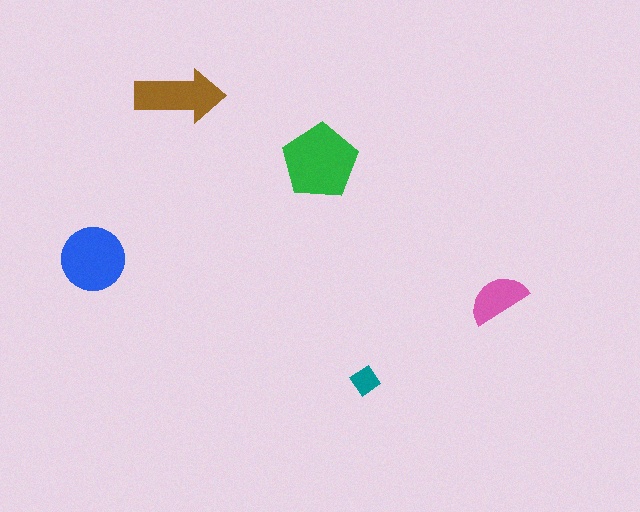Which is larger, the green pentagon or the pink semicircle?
The green pentagon.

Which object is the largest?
The green pentagon.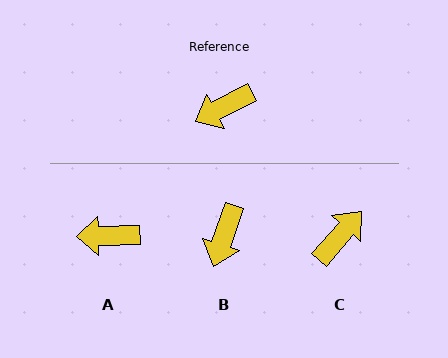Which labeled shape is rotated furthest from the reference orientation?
C, about 159 degrees away.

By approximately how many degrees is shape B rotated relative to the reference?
Approximately 44 degrees counter-clockwise.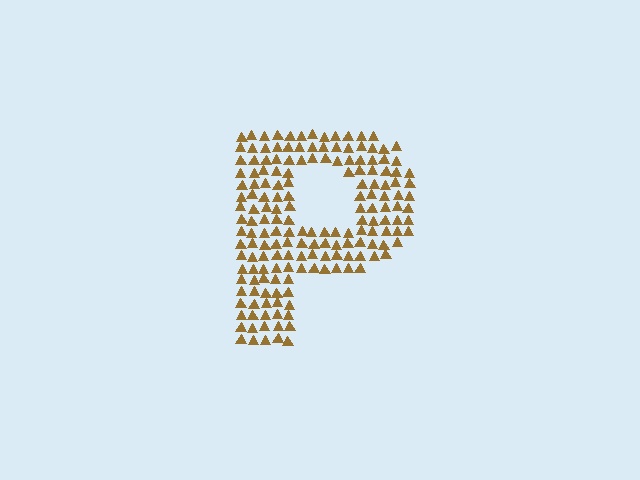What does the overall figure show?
The overall figure shows the letter P.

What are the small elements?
The small elements are triangles.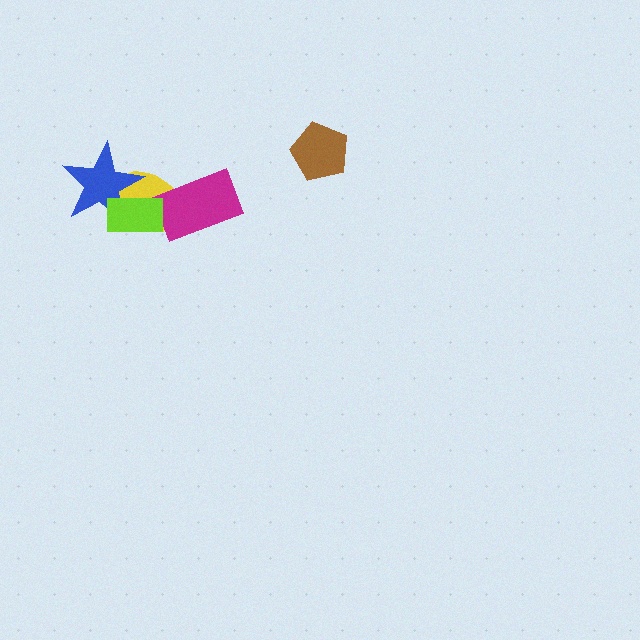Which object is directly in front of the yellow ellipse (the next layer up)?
The magenta rectangle is directly in front of the yellow ellipse.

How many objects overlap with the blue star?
2 objects overlap with the blue star.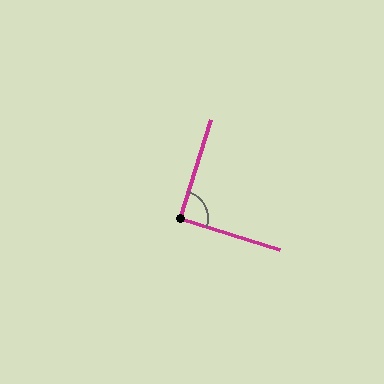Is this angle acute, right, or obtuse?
It is approximately a right angle.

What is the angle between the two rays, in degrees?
Approximately 90 degrees.